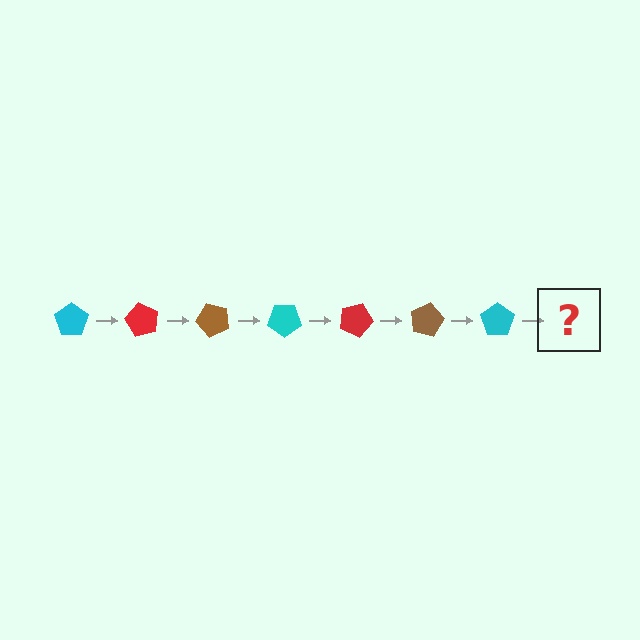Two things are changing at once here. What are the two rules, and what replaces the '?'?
The two rules are that it rotates 60 degrees each step and the color cycles through cyan, red, and brown. The '?' should be a red pentagon, rotated 420 degrees from the start.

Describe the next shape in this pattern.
It should be a red pentagon, rotated 420 degrees from the start.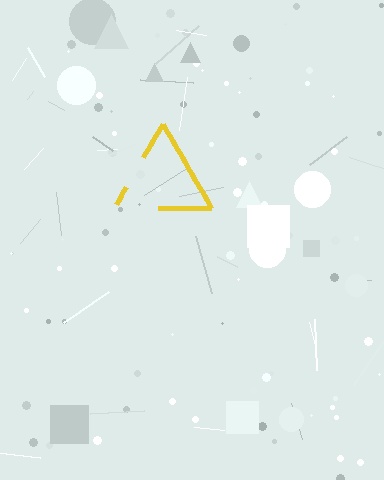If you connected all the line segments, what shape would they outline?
They would outline a triangle.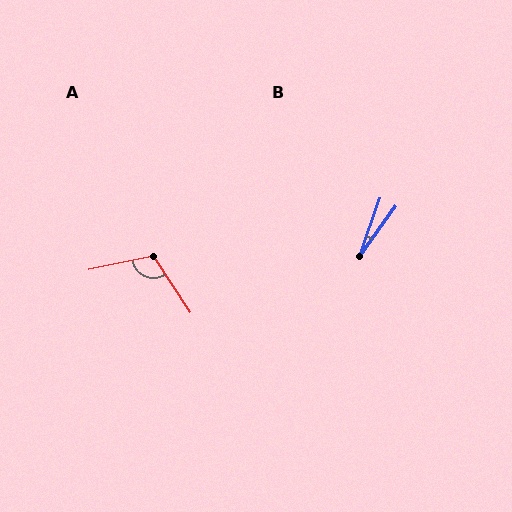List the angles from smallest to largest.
B (16°), A (112°).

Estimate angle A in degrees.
Approximately 112 degrees.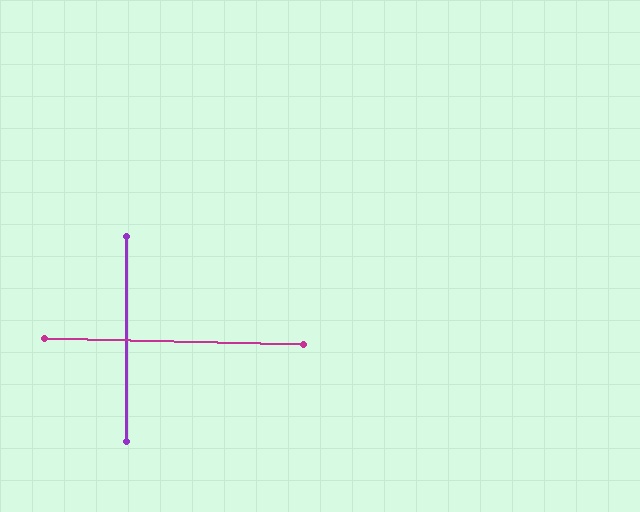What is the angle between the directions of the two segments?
Approximately 89 degrees.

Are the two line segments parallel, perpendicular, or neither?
Perpendicular — they meet at approximately 89°.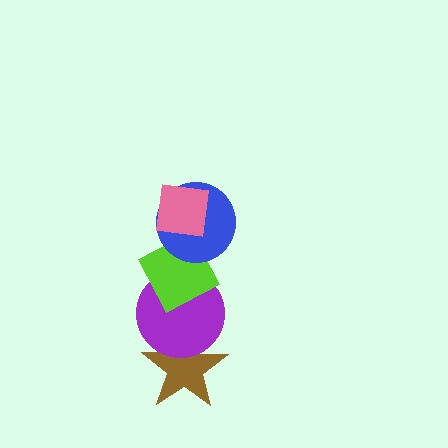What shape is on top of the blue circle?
The pink square is on top of the blue circle.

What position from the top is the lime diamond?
The lime diamond is 3rd from the top.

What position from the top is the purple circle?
The purple circle is 4th from the top.